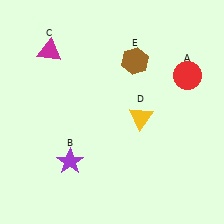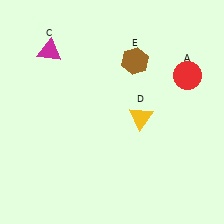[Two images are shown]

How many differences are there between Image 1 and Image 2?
There is 1 difference between the two images.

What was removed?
The purple star (B) was removed in Image 2.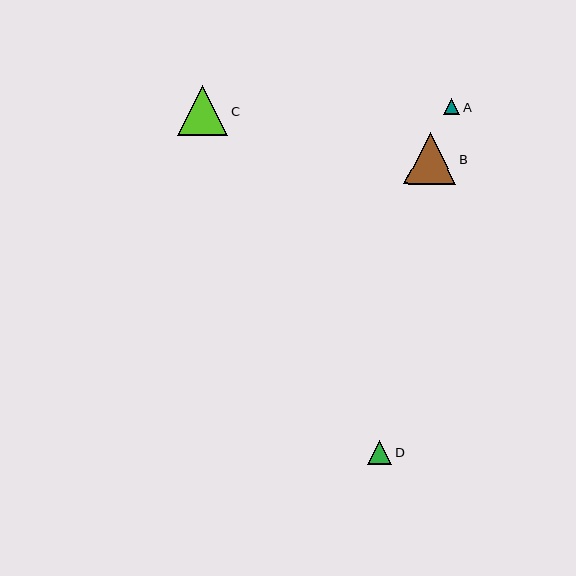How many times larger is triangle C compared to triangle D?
Triangle C is approximately 2.1 times the size of triangle D.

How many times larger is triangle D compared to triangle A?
Triangle D is approximately 1.5 times the size of triangle A.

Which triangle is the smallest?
Triangle A is the smallest with a size of approximately 16 pixels.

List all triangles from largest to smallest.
From largest to smallest: B, C, D, A.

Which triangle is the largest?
Triangle B is the largest with a size of approximately 52 pixels.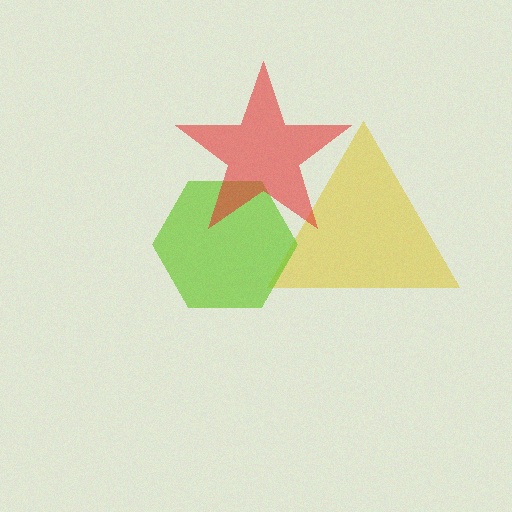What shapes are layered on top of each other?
The layered shapes are: a yellow triangle, a lime hexagon, a red star.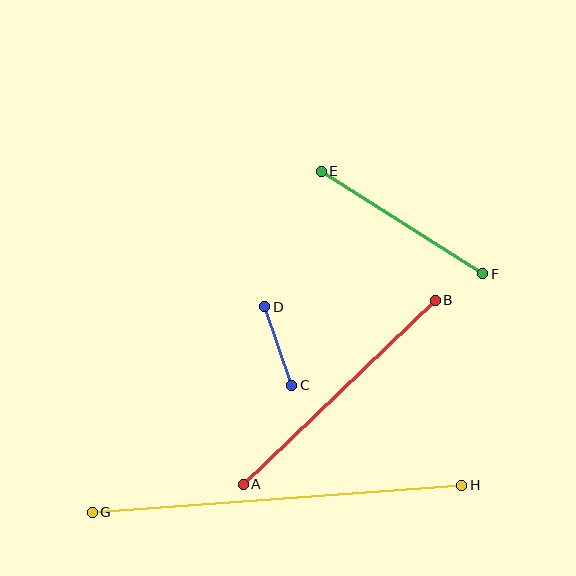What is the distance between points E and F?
The distance is approximately 191 pixels.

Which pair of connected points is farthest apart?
Points G and H are farthest apart.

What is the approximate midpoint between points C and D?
The midpoint is at approximately (278, 346) pixels.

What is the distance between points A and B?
The distance is approximately 266 pixels.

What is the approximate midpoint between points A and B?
The midpoint is at approximately (339, 392) pixels.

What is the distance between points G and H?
The distance is approximately 370 pixels.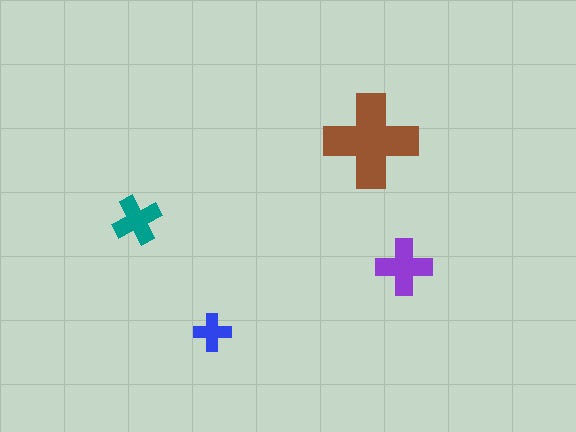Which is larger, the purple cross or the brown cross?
The brown one.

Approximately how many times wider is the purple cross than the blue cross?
About 1.5 times wider.